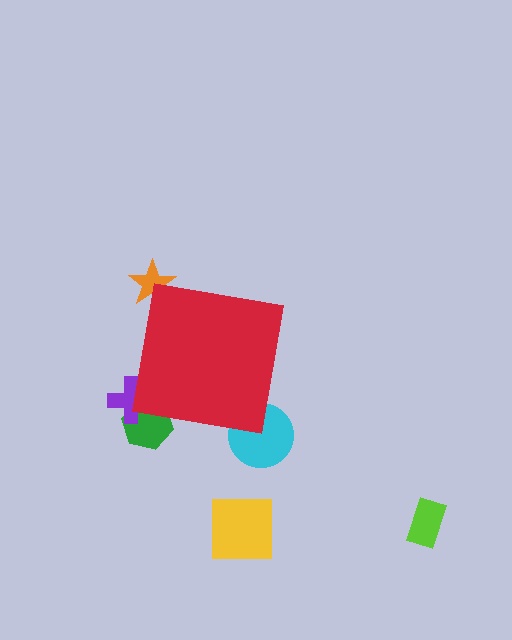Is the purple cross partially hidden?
Yes, the purple cross is partially hidden behind the red square.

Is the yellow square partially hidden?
No, the yellow square is fully visible.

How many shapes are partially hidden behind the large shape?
4 shapes are partially hidden.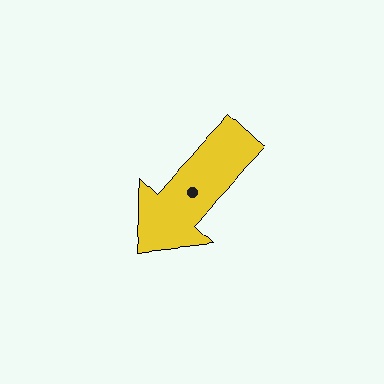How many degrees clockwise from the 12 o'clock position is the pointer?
Approximately 223 degrees.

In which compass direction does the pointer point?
Southwest.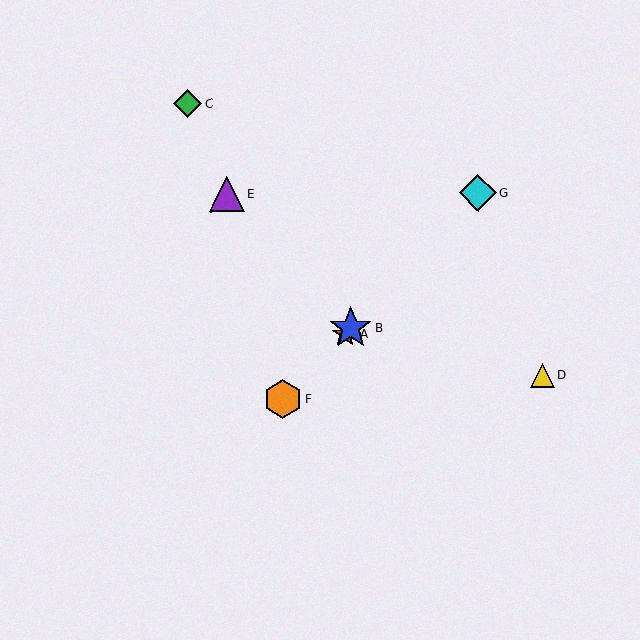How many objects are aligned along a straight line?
4 objects (A, B, F, G) are aligned along a straight line.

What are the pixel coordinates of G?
Object G is at (478, 193).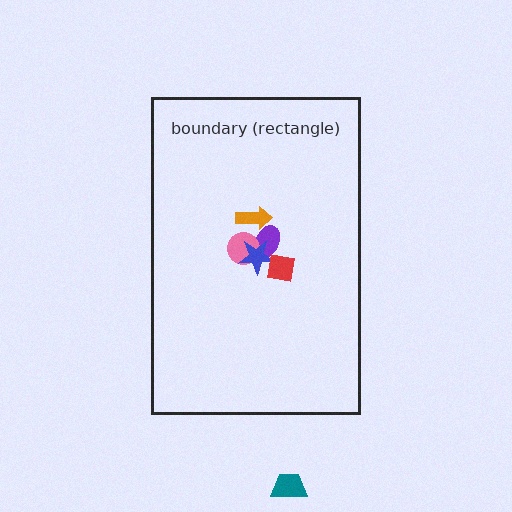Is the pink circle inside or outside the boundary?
Inside.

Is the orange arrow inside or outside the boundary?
Inside.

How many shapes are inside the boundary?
5 inside, 1 outside.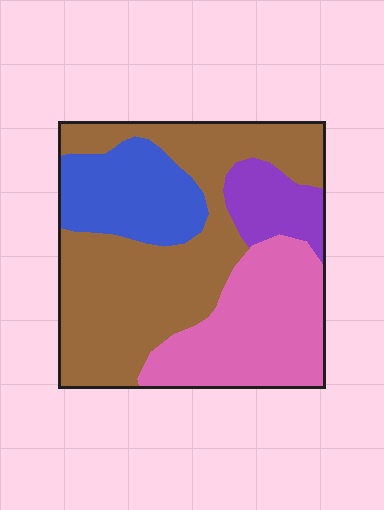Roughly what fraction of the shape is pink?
Pink covers 27% of the shape.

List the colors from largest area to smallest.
From largest to smallest: brown, pink, blue, purple.